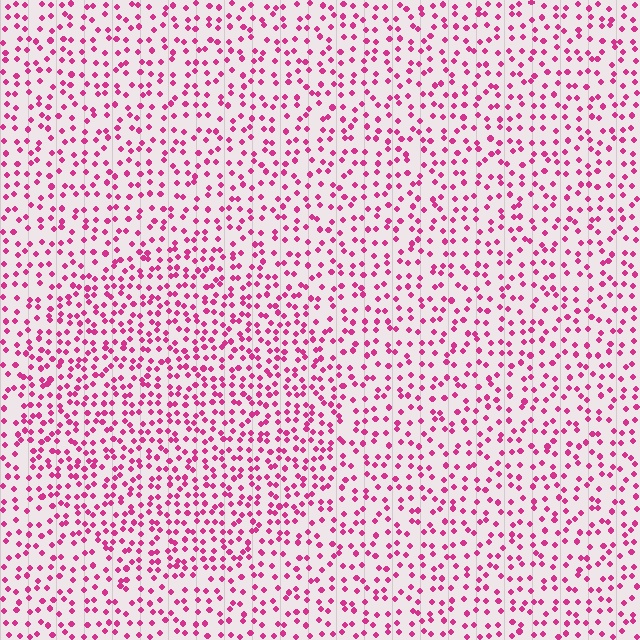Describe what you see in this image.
The image contains small magenta elements arranged at two different densities. A circle-shaped region is visible where the elements are more densely packed than the surrounding area.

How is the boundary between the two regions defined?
The boundary is defined by a change in element density (approximately 1.5x ratio). All elements are the same color, size, and shape.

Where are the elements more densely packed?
The elements are more densely packed inside the circle boundary.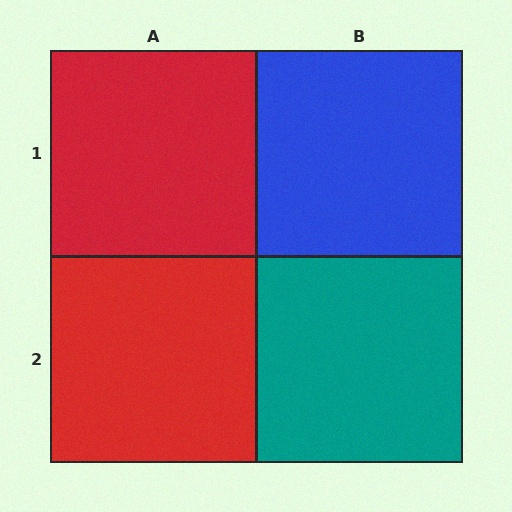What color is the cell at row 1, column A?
Red.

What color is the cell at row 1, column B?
Blue.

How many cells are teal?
1 cell is teal.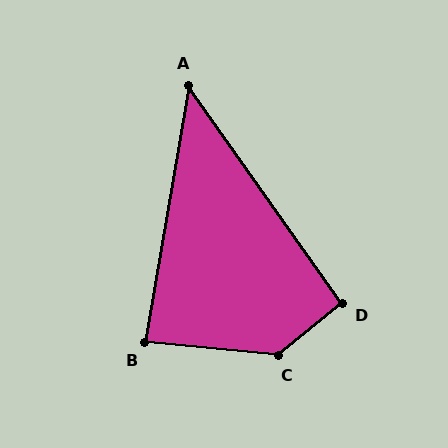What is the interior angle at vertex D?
Approximately 94 degrees (approximately right).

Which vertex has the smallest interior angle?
A, at approximately 45 degrees.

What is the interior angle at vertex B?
Approximately 86 degrees (approximately right).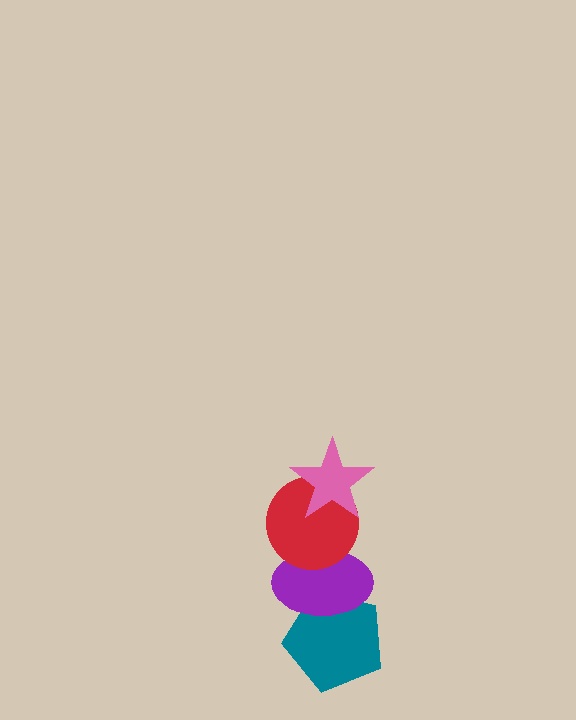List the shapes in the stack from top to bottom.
From top to bottom: the pink star, the red circle, the purple ellipse, the teal pentagon.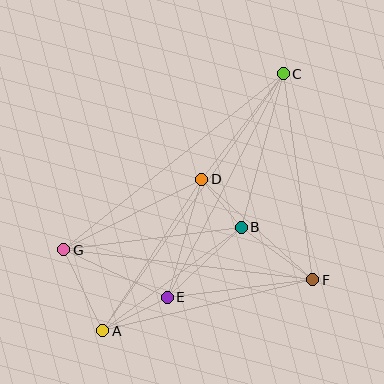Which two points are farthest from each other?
Points A and C are farthest from each other.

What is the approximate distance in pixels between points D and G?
The distance between D and G is approximately 155 pixels.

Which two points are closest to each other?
Points B and D are closest to each other.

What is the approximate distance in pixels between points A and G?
The distance between A and G is approximately 90 pixels.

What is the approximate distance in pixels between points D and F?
The distance between D and F is approximately 150 pixels.